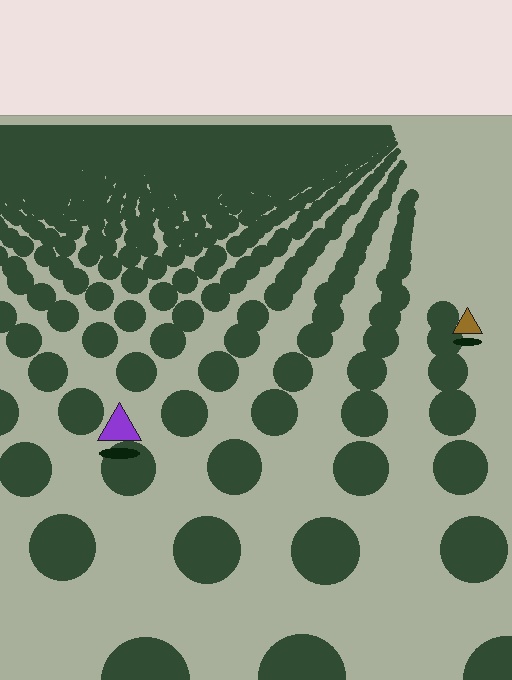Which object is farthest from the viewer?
The brown triangle is farthest from the viewer. It appears smaller and the ground texture around it is denser.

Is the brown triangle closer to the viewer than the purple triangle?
No. The purple triangle is closer — you can tell from the texture gradient: the ground texture is coarser near it.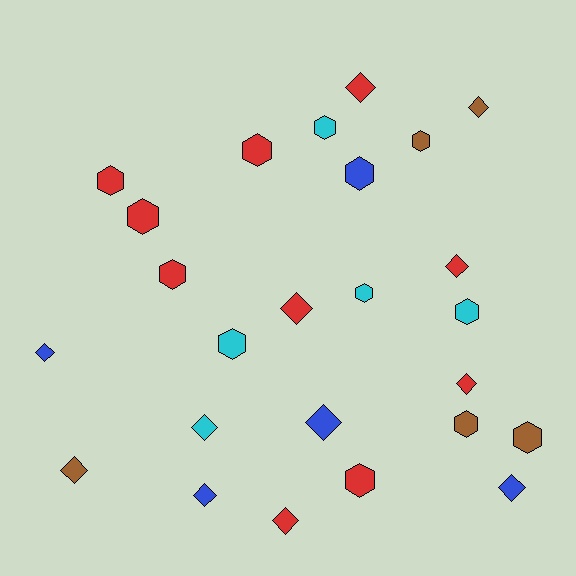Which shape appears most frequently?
Hexagon, with 13 objects.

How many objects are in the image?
There are 25 objects.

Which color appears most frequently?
Red, with 10 objects.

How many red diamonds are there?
There are 5 red diamonds.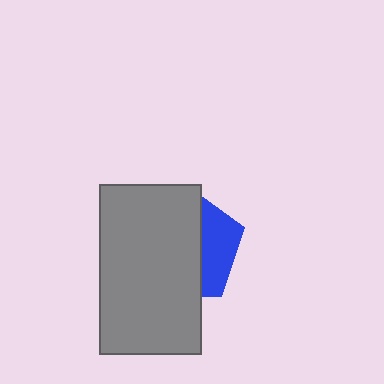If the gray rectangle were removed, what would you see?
You would see the complete blue pentagon.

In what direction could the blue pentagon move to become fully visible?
The blue pentagon could move right. That would shift it out from behind the gray rectangle entirely.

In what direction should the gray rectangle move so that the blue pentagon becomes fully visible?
The gray rectangle should move left. That is the shortest direction to clear the overlap and leave the blue pentagon fully visible.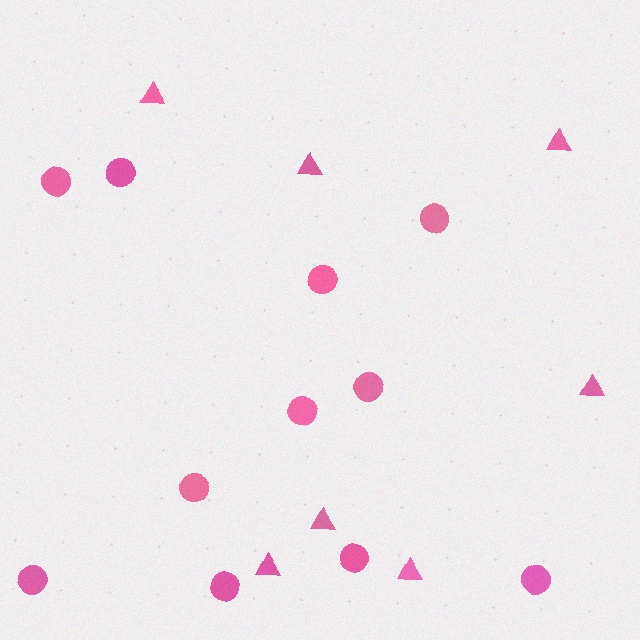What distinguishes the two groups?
There are 2 groups: one group of triangles (7) and one group of circles (11).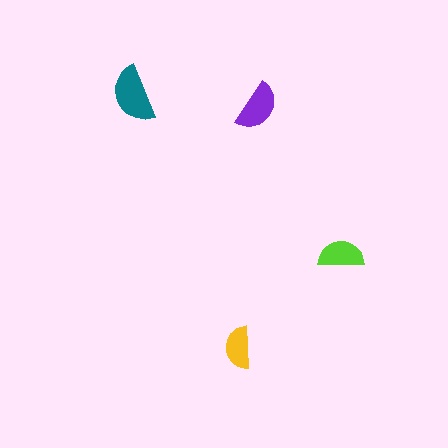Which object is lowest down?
The yellow semicircle is bottommost.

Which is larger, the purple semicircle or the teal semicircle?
The teal one.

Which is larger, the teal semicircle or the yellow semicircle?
The teal one.